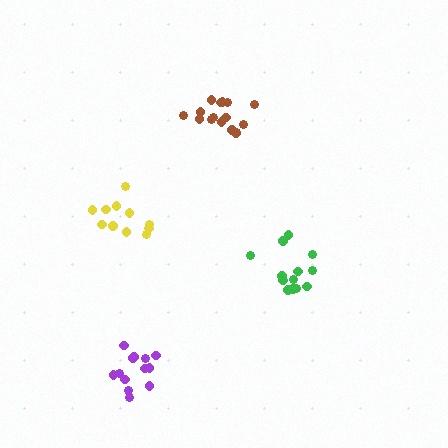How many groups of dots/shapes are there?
There are 4 groups.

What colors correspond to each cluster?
The clusters are colored: yellow, green, purple, brown.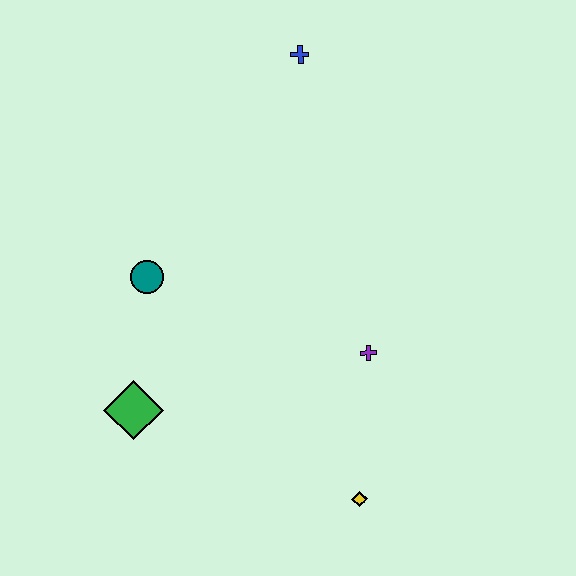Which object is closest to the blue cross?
The teal circle is closest to the blue cross.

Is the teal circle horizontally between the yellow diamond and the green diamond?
Yes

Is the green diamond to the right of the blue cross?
No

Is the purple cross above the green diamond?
Yes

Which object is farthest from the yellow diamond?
The blue cross is farthest from the yellow diamond.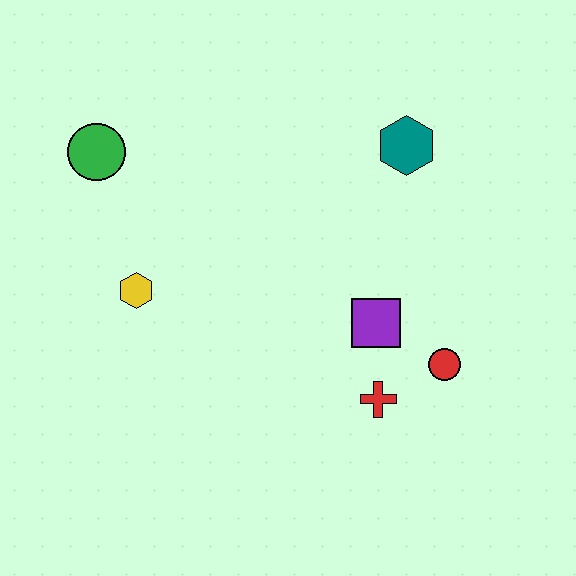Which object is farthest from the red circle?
The green circle is farthest from the red circle.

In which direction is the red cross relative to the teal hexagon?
The red cross is below the teal hexagon.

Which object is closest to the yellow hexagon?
The green circle is closest to the yellow hexagon.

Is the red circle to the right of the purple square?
Yes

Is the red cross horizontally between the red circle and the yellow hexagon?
Yes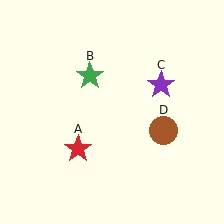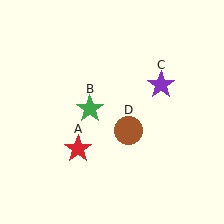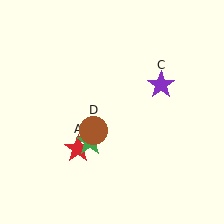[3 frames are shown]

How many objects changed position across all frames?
2 objects changed position: green star (object B), brown circle (object D).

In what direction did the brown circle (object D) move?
The brown circle (object D) moved left.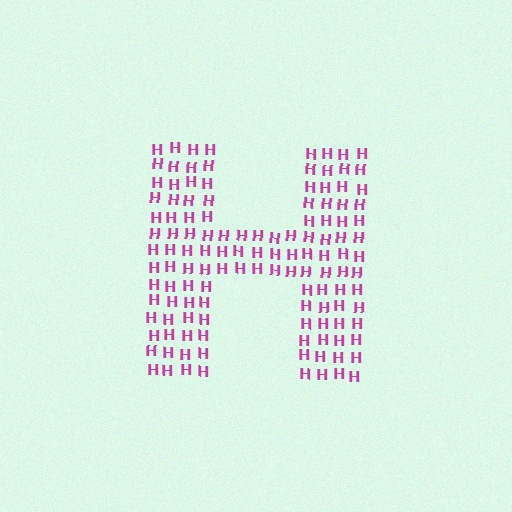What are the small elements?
The small elements are letter H's.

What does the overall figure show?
The overall figure shows the letter H.